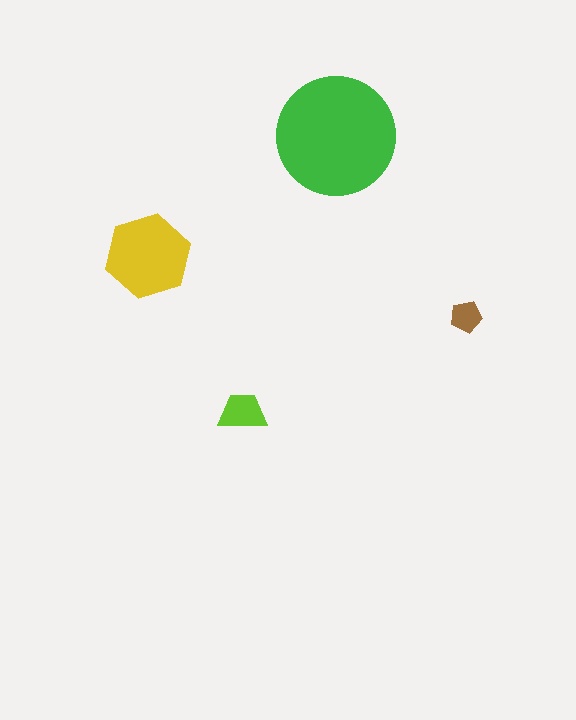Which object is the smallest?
The brown pentagon.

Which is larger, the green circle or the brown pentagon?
The green circle.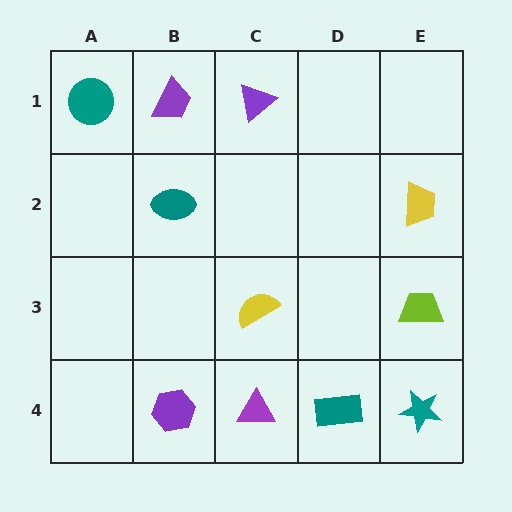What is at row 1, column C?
A purple triangle.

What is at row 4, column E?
A teal star.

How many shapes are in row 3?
2 shapes.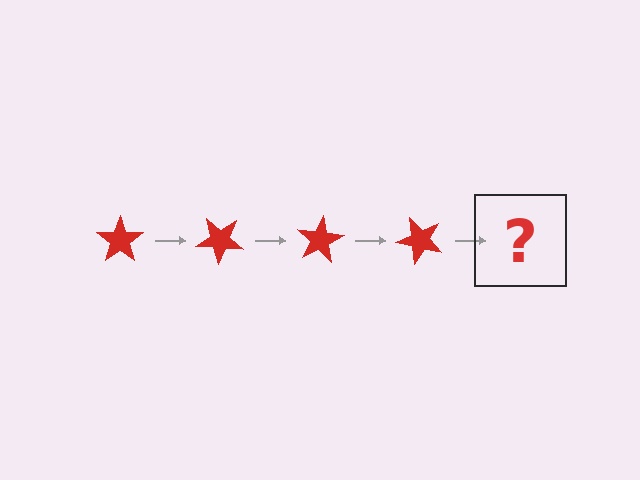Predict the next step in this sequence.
The next step is a red star rotated 160 degrees.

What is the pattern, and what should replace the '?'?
The pattern is that the star rotates 40 degrees each step. The '?' should be a red star rotated 160 degrees.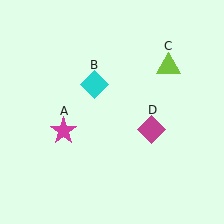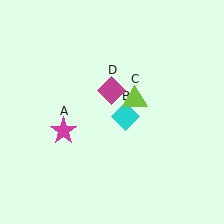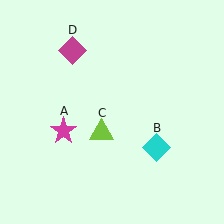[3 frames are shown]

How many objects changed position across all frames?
3 objects changed position: cyan diamond (object B), lime triangle (object C), magenta diamond (object D).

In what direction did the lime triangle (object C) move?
The lime triangle (object C) moved down and to the left.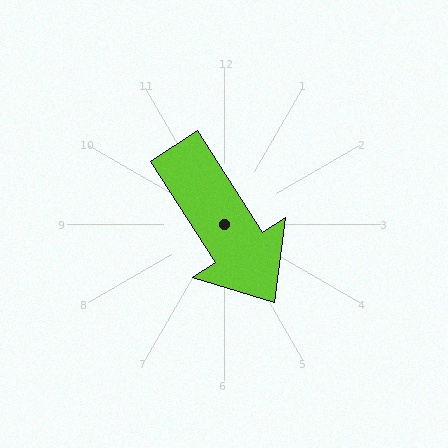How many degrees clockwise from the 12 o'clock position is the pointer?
Approximately 147 degrees.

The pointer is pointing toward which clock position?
Roughly 5 o'clock.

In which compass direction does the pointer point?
Southeast.